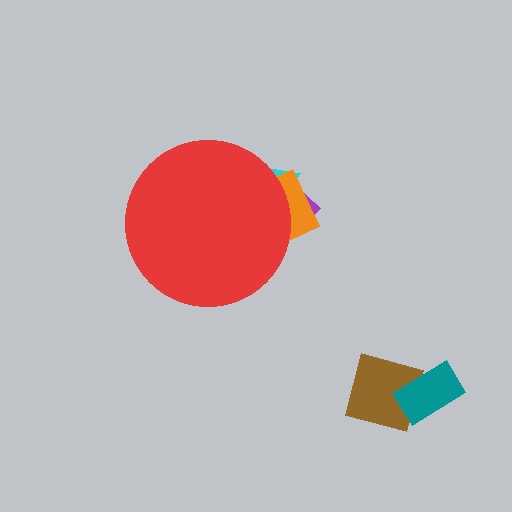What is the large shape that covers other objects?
A red circle.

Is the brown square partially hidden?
No, the brown square is fully visible.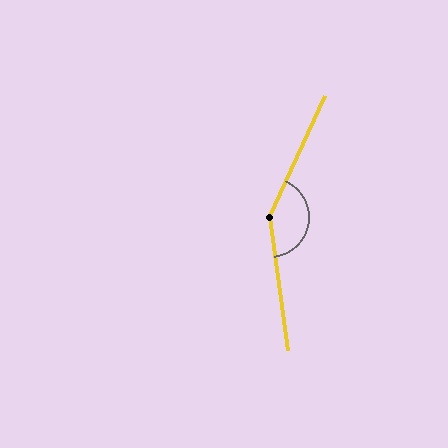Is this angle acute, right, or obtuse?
It is obtuse.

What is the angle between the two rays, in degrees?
Approximately 147 degrees.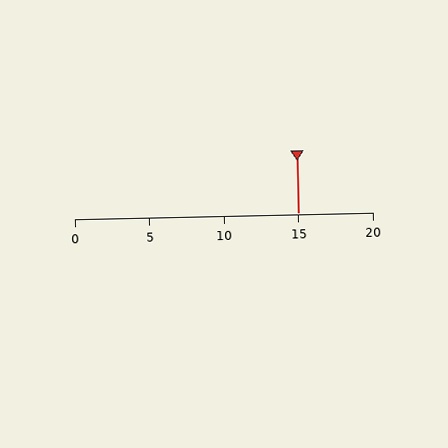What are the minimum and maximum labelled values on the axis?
The axis runs from 0 to 20.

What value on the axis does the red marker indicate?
The marker indicates approximately 15.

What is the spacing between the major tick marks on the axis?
The major ticks are spaced 5 apart.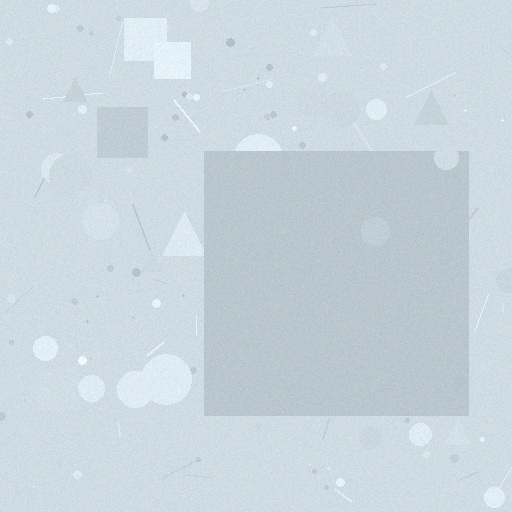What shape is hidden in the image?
A square is hidden in the image.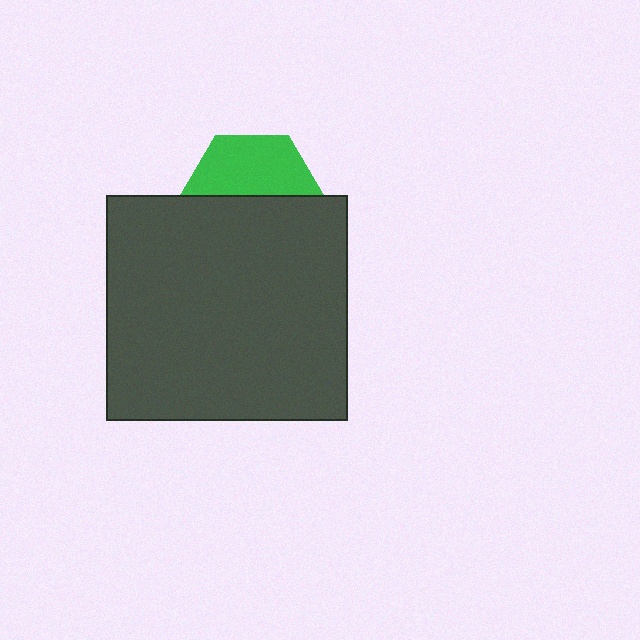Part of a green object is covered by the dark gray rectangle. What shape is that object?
It is a hexagon.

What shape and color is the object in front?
The object in front is a dark gray rectangle.